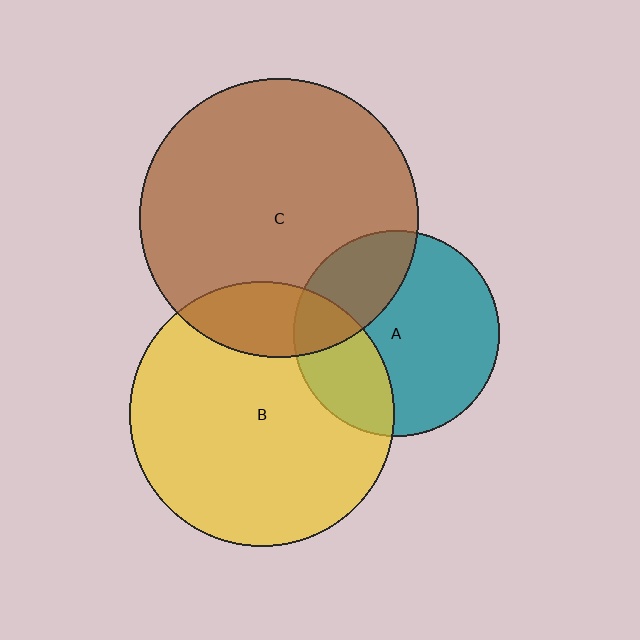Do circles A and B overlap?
Yes.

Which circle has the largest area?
Circle C (brown).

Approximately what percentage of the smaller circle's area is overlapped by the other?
Approximately 30%.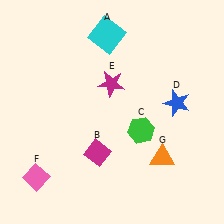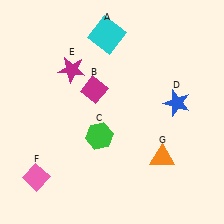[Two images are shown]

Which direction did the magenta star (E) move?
The magenta star (E) moved left.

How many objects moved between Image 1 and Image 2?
3 objects moved between the two images.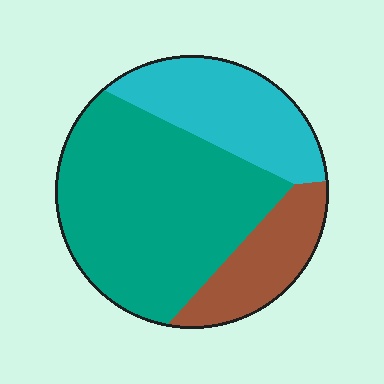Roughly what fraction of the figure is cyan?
Cyan takes up about one quarter (1/4) of the figure.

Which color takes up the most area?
Teal, at roughly 55%.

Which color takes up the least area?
Brown, at roughly 20%.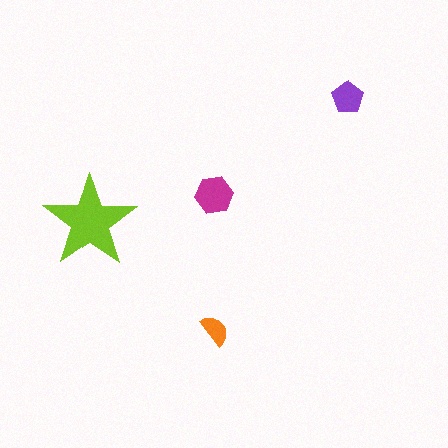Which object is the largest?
The lime star.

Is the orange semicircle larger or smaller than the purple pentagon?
Smaller.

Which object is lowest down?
The orange semicircle is bottommost.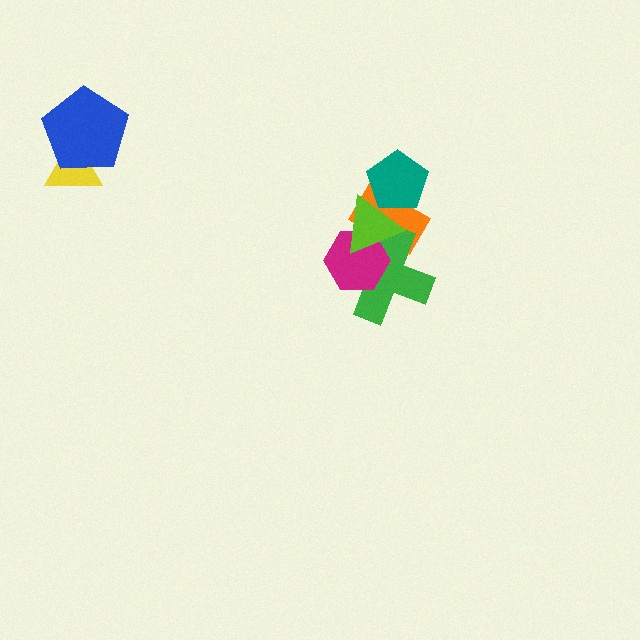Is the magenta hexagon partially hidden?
Yes, it is partially covered by another shape.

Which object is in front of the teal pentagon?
The lime triangle is in front of the teal pentagon.